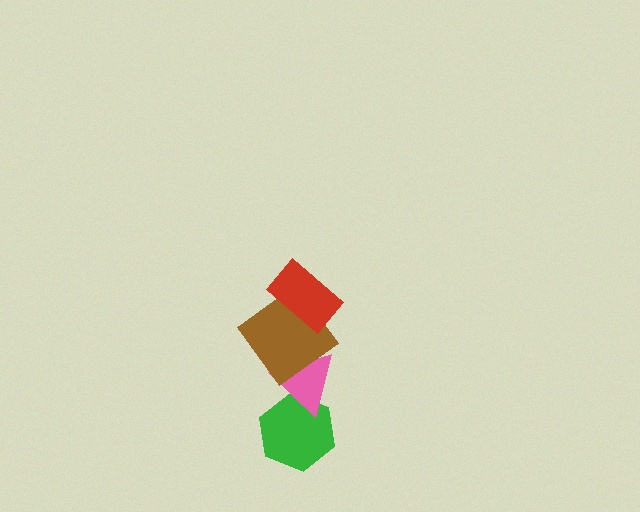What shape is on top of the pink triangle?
The brown diamond is on top of the pink triangle.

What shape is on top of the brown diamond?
The red rectangle is on top of the brown diamond.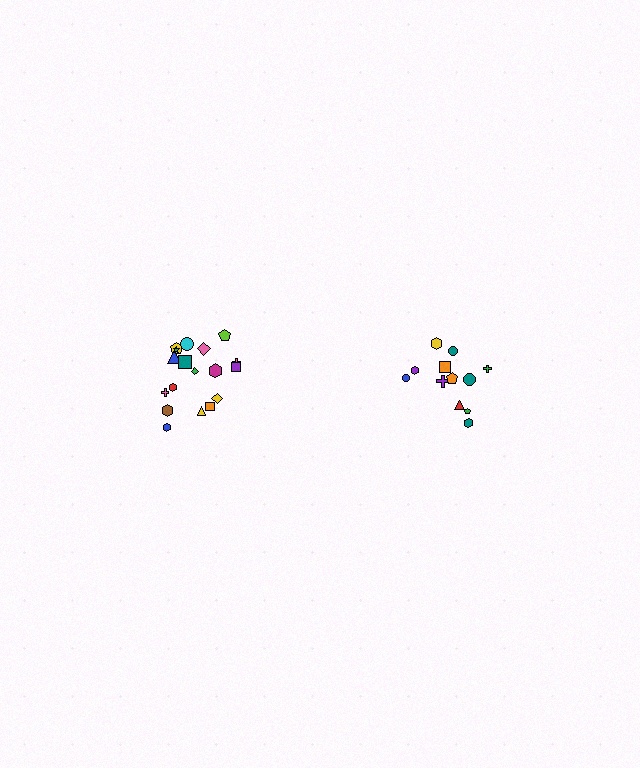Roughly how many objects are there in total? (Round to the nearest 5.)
Roughly 30 objects in total.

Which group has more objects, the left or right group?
The left group.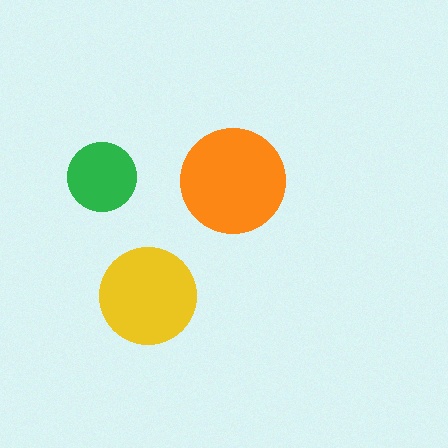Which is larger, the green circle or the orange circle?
The orange one.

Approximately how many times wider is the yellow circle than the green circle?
About 1.5 times wider.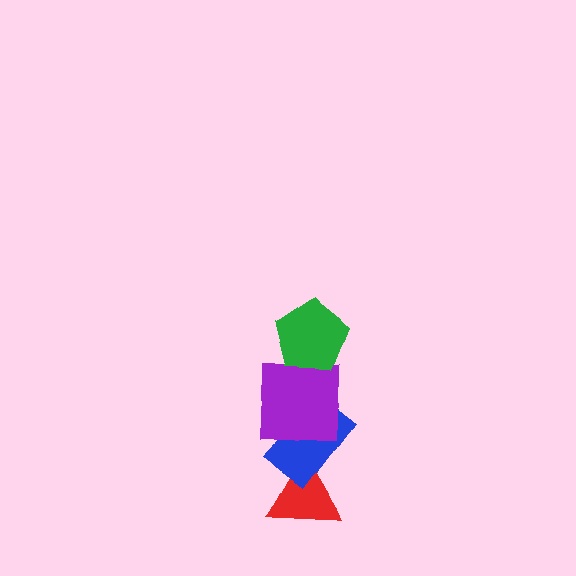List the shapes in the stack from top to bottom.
From top to bottom: the green pentagon, the purple square, the blue rectangle, the red triangle.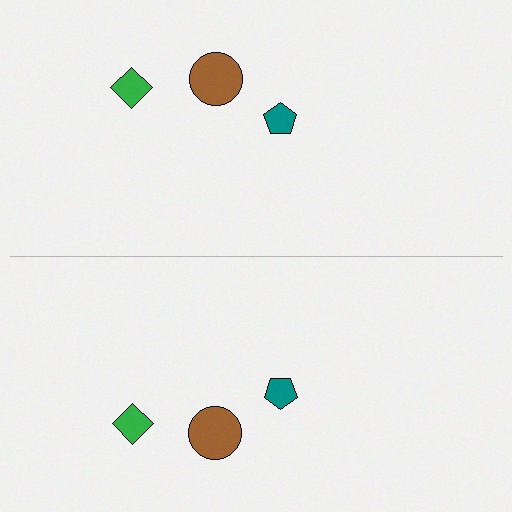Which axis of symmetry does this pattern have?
The pattern has a horizontal axis of symmetry running through the center of the image.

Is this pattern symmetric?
Yes, this pattern has bilateral (reflection) symmetry.